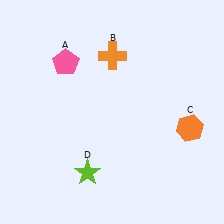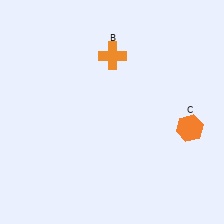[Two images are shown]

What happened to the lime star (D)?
The lime star (D) was removed in Image 2. It was in the bottom-left area of Image 1.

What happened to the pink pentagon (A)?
The pink pentagon (A) was removed in Image 2. It was in the top-left area of Image 1.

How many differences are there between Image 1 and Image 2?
There are 2 differences between the two images.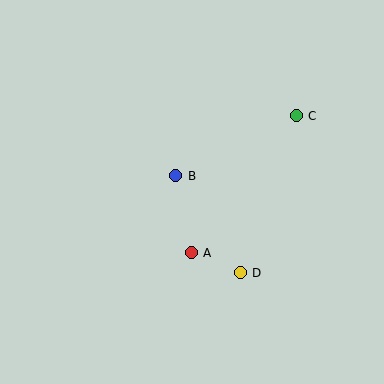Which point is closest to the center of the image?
Point B at (176, 176) is closest to the center.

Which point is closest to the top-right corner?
Point C is closest to the top-right corner.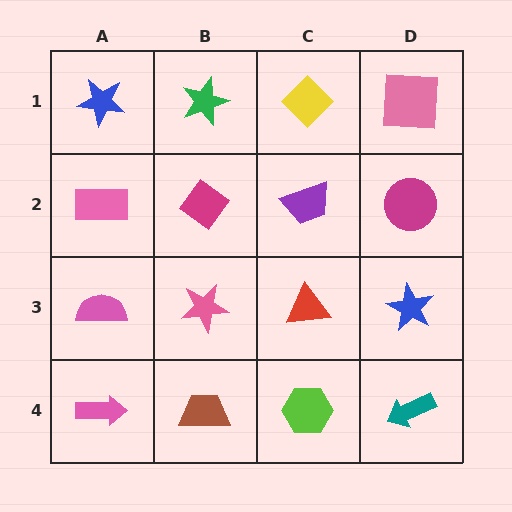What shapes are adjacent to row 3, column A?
A pink rectangle (row 2, column A), a pink arrow (row 4, column A), a pink star (row 3, column B).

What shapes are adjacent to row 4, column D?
A blue star (row 3, column D), a lime hexagon (row 4, column C).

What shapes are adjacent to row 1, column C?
A purple trapezoid (row 2, column C), a green star (row 1, column B), a pink square (row 1, column D).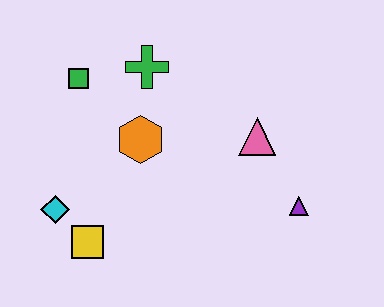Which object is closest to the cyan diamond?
The yellow square is closest to the cyan diamond.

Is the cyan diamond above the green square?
No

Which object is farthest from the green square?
The purple triangle is farthest from the green square.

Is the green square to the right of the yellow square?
No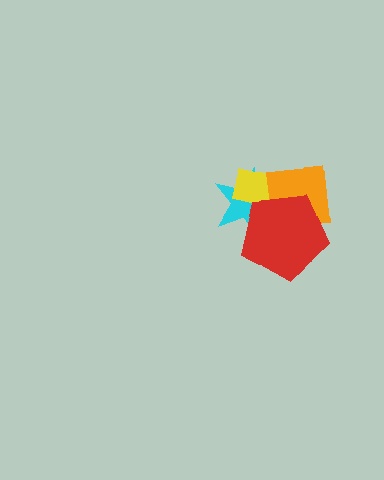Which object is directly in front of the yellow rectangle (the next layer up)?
The orange square is directly in front of the yellow rectangle.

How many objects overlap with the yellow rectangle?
3 objects overlap with the yellow rectangle.